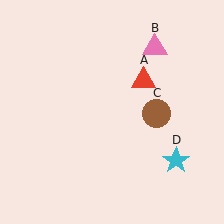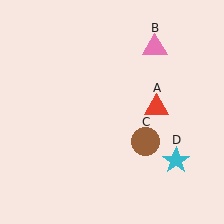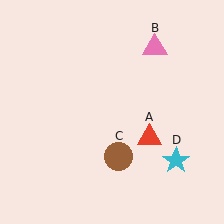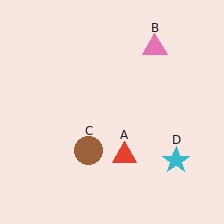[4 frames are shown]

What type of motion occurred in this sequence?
The red triangle (object A), brown circle (object C) rotated clockwise around the center of the scene.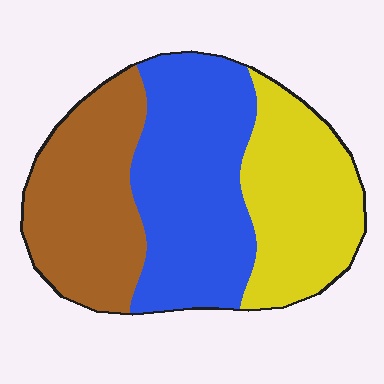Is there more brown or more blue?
Blue.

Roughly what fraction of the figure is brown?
Brown covers 31% of the figure.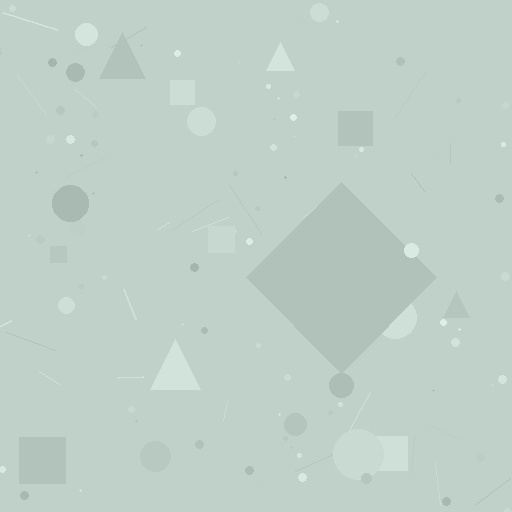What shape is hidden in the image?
A diamond is hidden in the image.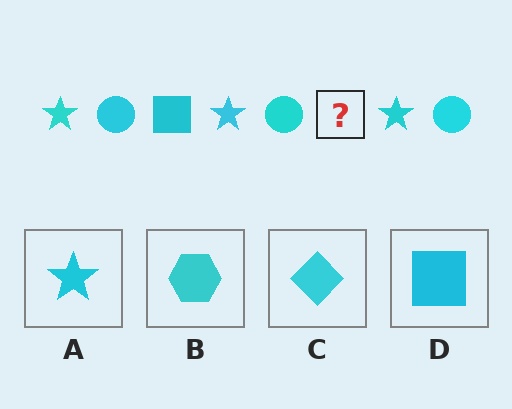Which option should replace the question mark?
Option D.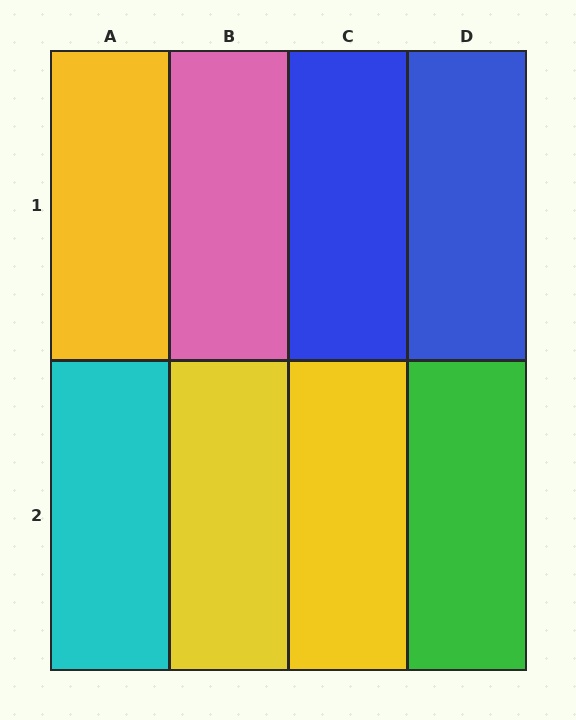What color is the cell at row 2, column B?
Yellow.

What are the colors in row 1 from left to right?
Yellow, pink, blue, blue.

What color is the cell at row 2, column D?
Green.